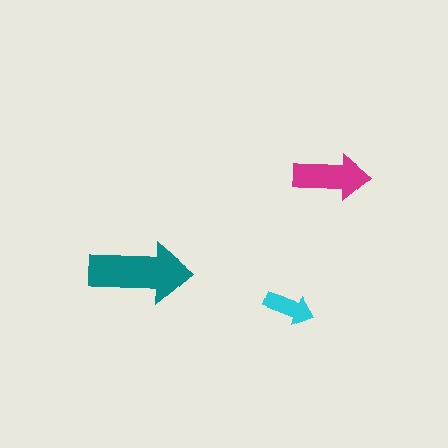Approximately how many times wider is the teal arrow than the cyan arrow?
About 2 times wider.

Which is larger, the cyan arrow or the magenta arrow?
The magenta one.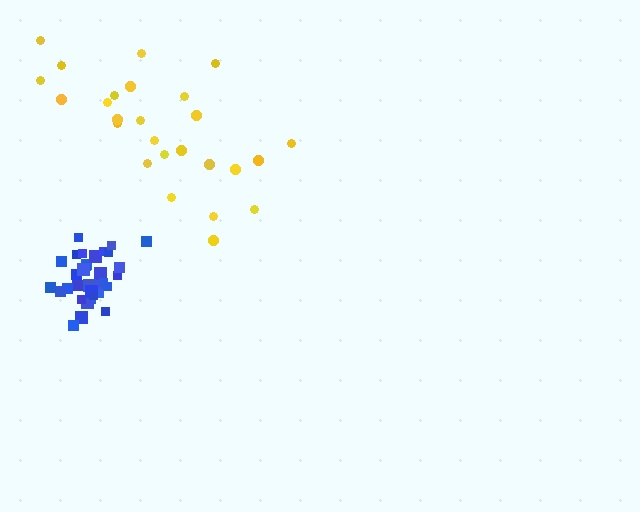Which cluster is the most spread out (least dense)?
Yellow.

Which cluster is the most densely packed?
Blue.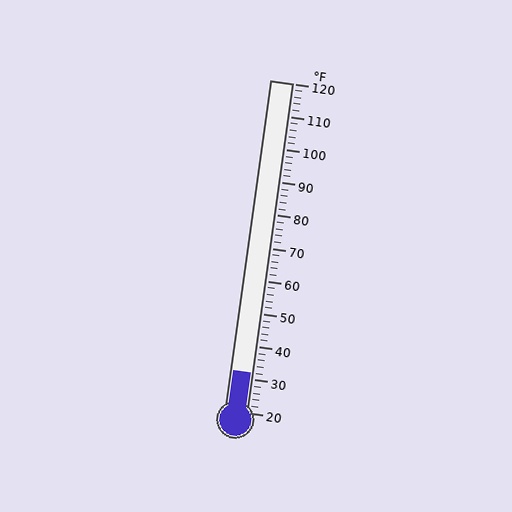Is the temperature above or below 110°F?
The temperature is below 110°F.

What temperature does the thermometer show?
The thermometer shows approximately 32°F.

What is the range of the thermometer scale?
The thermometer scale ranges from 20°F to 120°F.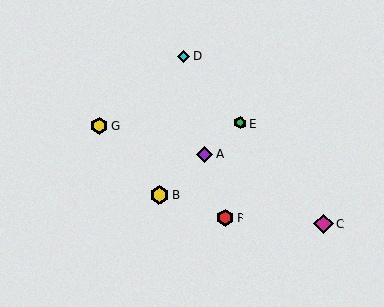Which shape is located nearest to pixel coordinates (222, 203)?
The red hexagon (labeled F) at (226, 218) is nearest to that location.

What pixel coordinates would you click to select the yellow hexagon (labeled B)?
Click at (159, 195) to select the yellow hexagon B.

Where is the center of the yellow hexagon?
The center of the yellow hexagon is at (100, 126).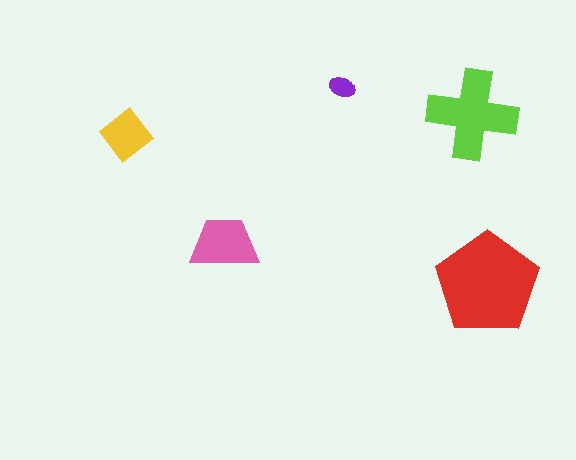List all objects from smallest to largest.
The purple ellipse, the yellow diamond, the pink trapezoid, the lime cross, the red pentagon.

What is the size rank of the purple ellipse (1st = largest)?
5th.